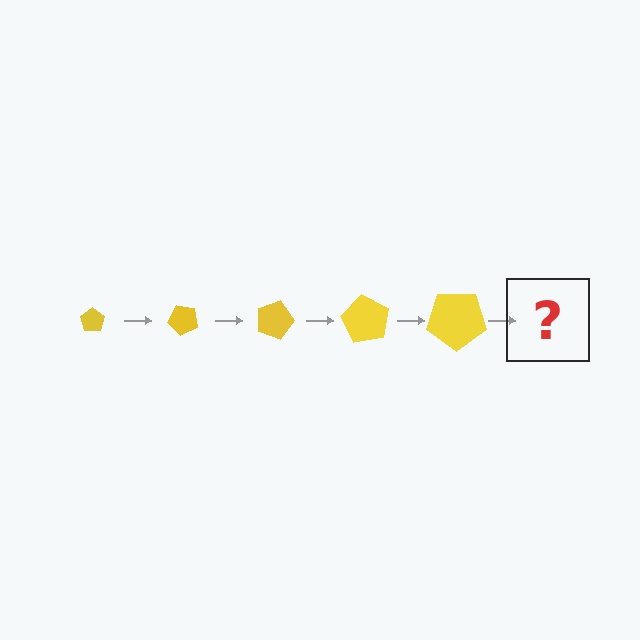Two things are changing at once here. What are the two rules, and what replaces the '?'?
The two rules are that the pentagon grows larger each step and it rotates 45 degrees each step. The '?' should be a pentagon, larger than the previous one and rotated 225 degrees from the start.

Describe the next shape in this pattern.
It should be a pentagon, larger than the previous one and rotated 225 degrees from the start.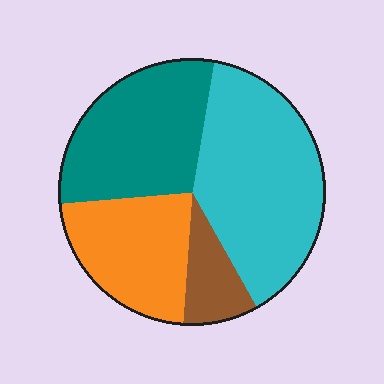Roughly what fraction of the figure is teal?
Teal covers about 30% of the figure.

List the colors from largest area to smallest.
From largest to smallest: cyan, teal, orange, brown.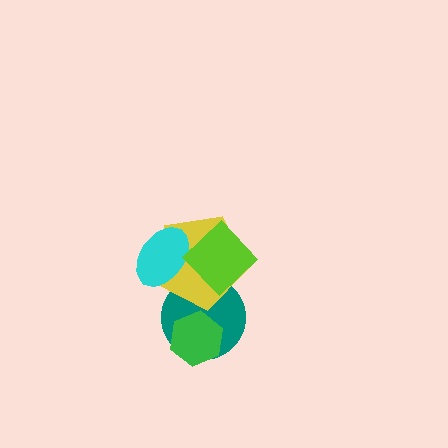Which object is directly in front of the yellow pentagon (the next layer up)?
The cyan ellipse is directly in front of the yellow pentagon.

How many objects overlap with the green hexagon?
1 object overlaps with the green hexagon.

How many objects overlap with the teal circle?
3 objects overlap with the teal circle.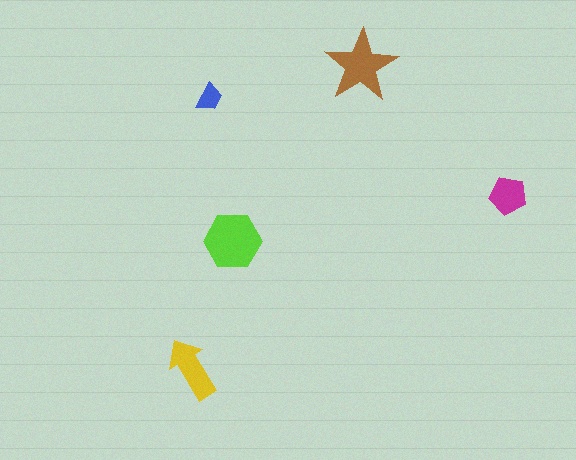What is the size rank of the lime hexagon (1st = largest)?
1st.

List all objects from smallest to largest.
The blue trapezoid, the magenta pentagon, the yellow arrow, the brown star, the lime hexagon.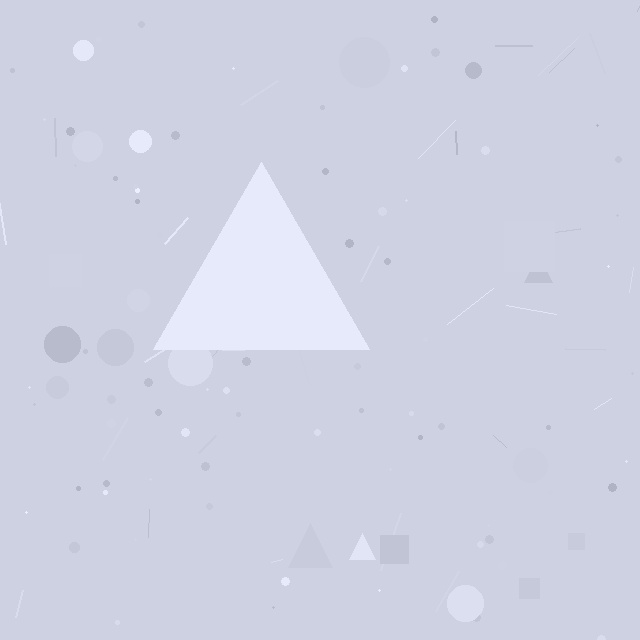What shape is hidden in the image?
A triangle is hidden in the image.